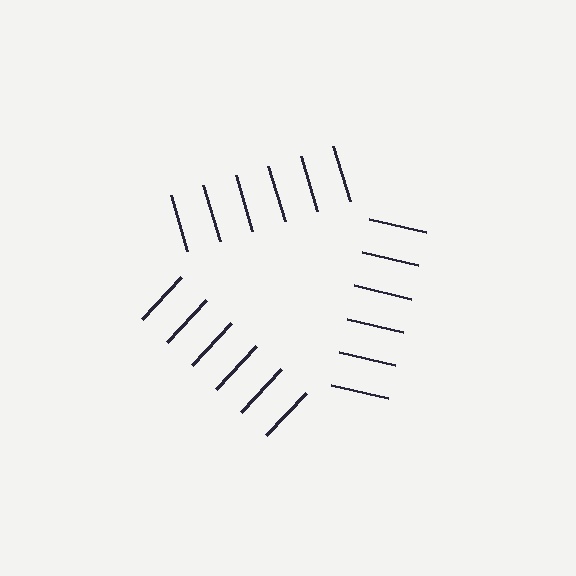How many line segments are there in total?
18 — 6 along each of the 3 edges.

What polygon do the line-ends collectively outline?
An illusory triangle — the line segments terminate on its edges but no continuous stroke is drawn.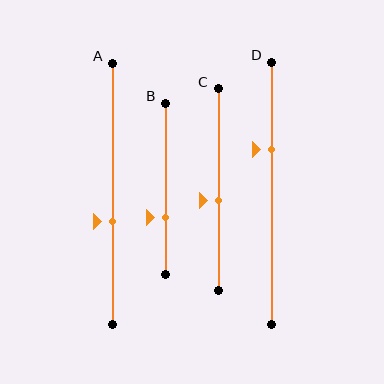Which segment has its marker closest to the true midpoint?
Segment C has its marker closest to the true midpoint.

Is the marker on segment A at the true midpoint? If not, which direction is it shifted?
No, the marker on segment A is shifted downward by about 11% of the segment length.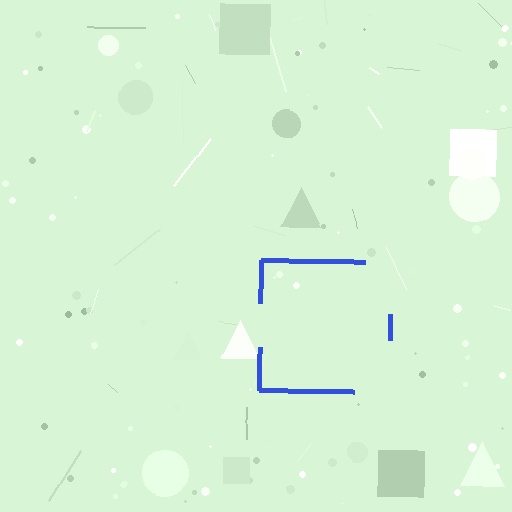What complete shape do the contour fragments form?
The contour fragments form a square.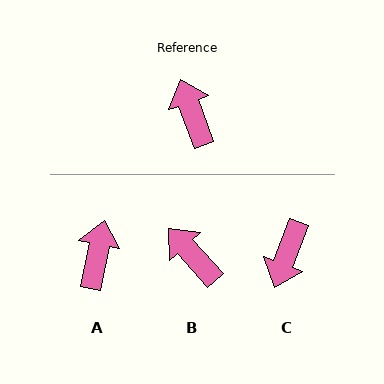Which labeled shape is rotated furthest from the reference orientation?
C, about 140 degrees away.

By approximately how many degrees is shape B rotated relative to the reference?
Approximately 22 degrees counter-clockwise.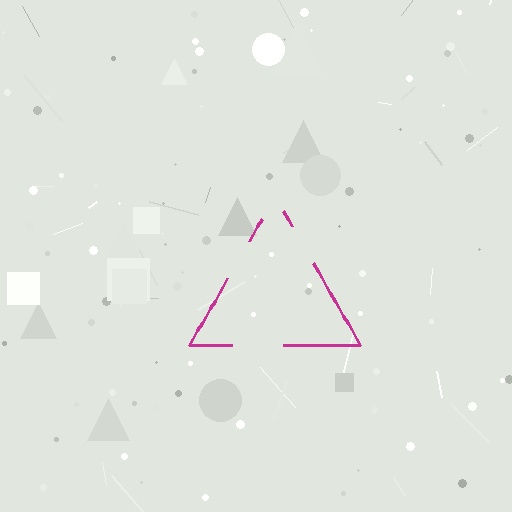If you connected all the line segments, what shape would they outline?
They would outline a triangle.